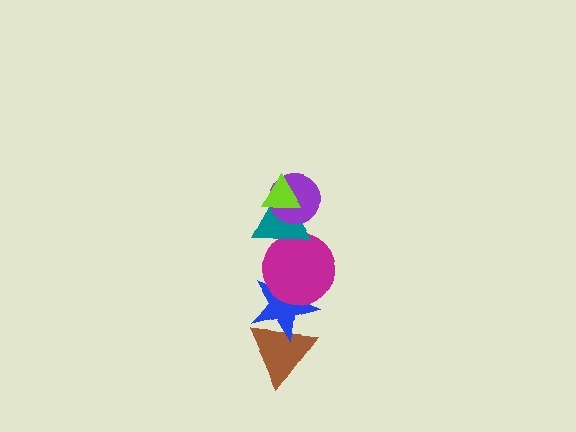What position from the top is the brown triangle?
The brown triangle is 6th from the top.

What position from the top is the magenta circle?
The magenta circle is 4th from the top.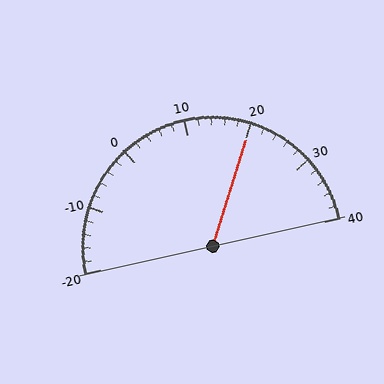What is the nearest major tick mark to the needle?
The nearest major tick mark is 20.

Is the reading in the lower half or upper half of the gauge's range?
The reading is in the upper half of the range (-20 to 40).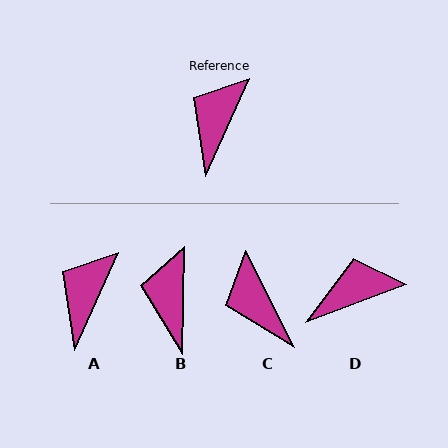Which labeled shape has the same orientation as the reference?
A.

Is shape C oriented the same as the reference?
No, it is off by about 51 degrees.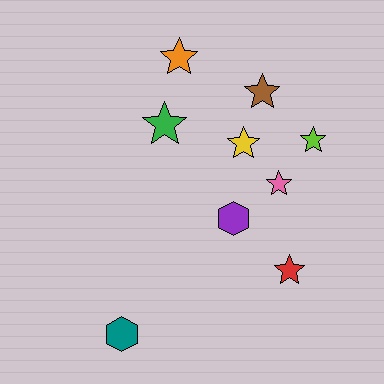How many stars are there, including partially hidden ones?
There are 7 stars.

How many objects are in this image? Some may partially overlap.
There are 9 objects.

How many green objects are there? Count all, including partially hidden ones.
There is 1 green object.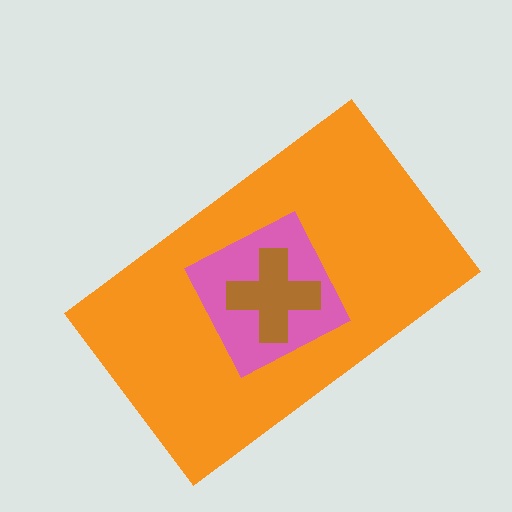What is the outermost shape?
The orange rectangle.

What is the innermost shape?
The brown cross.